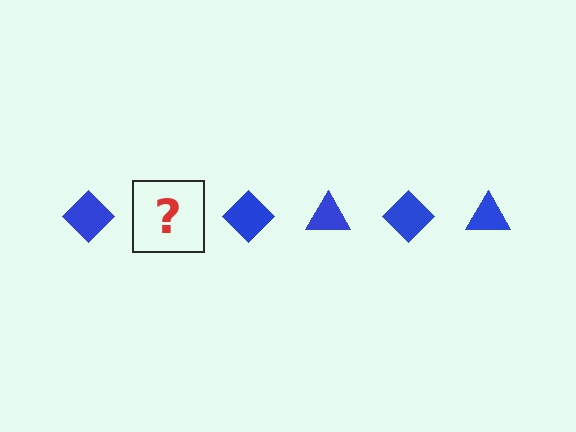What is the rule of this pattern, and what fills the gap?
The rule is that the pattern cycles through diamond, triangle shapes in blue. The gap should be filled with a blue triangle.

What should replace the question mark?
The question mark should be replaced with a blue triangle.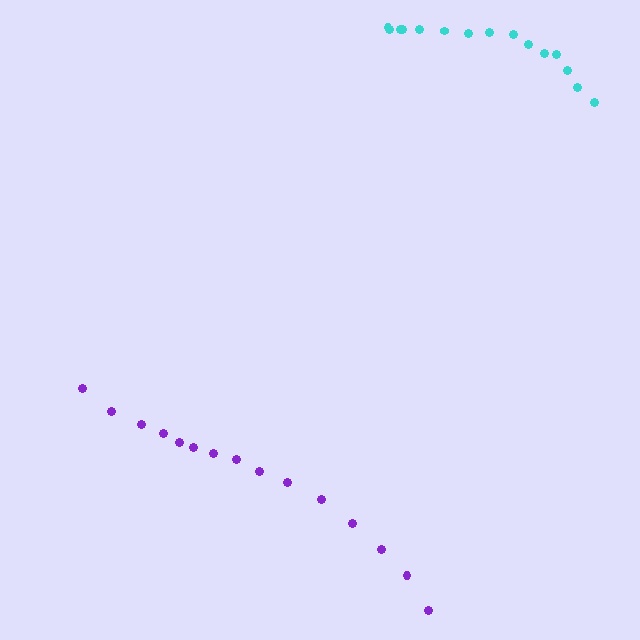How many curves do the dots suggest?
There are 2 distinct paths.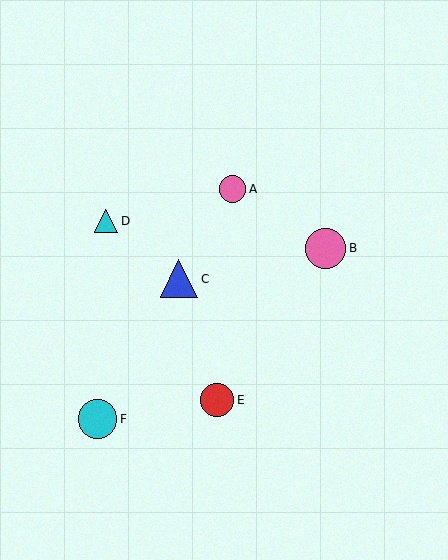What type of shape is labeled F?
Shape F is a cyan circle.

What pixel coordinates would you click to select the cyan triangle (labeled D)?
Click at (106, 221) to select the cyan triangle D.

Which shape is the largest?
The pink circle (labeled B) is the largest.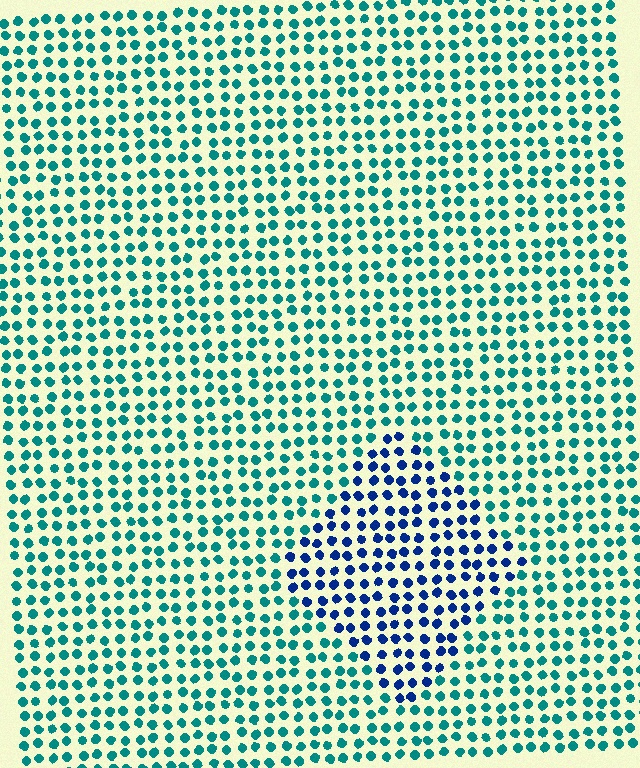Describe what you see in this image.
The image is filled with small teal elements in a uniform arrangement. A diamond-shaped region is visible where the elements are tinted to a slightly different hue, forming a subtle color boundary.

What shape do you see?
I see a diamond.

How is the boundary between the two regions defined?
The boundary is defined purely by a slight shift in hue (about 46 degrees). Spacing, size, and orientation are identical on both sides.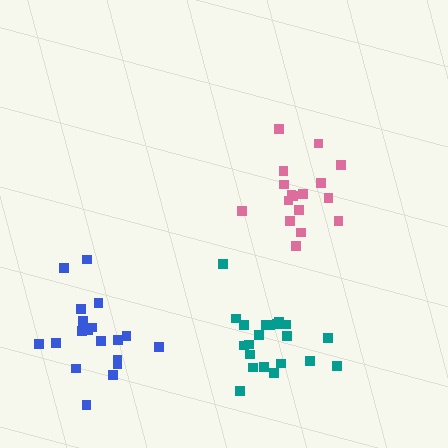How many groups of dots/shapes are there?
There are 3 groups.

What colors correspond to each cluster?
The clusters are colored: pink, blue, teal.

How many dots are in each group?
Group 1: 17 dots, Group 2: 19 dots, Group 3: 21 dots (57 total).